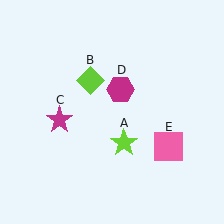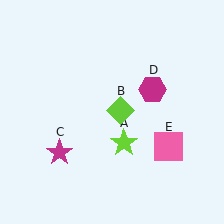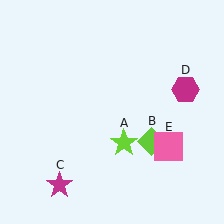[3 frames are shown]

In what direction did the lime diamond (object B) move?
The lime diamond (object B) moved down and to the right.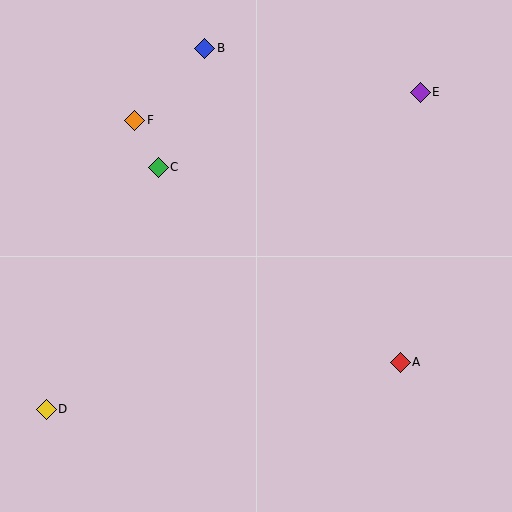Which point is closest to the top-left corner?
Point F is closest to the top-left corner.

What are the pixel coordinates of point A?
Point A is at (400, 362).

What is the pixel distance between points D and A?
The distance between D and A is 357 pixels.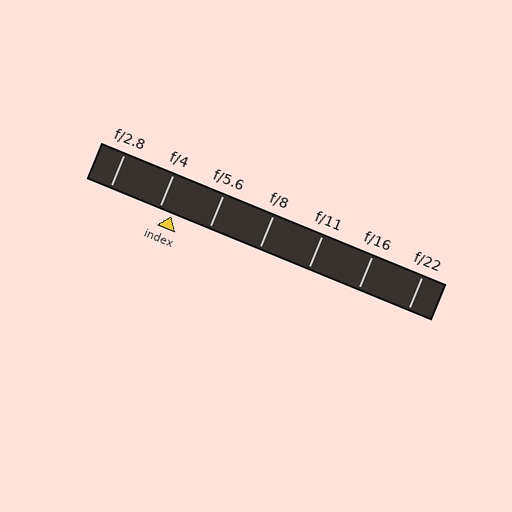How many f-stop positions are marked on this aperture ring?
There are 7 f-stop positions marked.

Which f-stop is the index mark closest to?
The index mark is closest to f/4.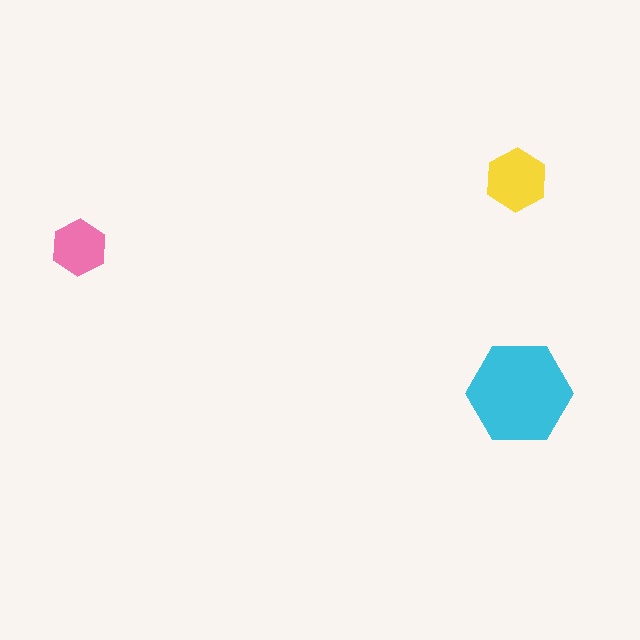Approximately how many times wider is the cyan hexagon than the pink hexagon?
About 2 times wider.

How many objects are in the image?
There are 3 objects in the image.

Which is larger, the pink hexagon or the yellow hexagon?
The yellow one.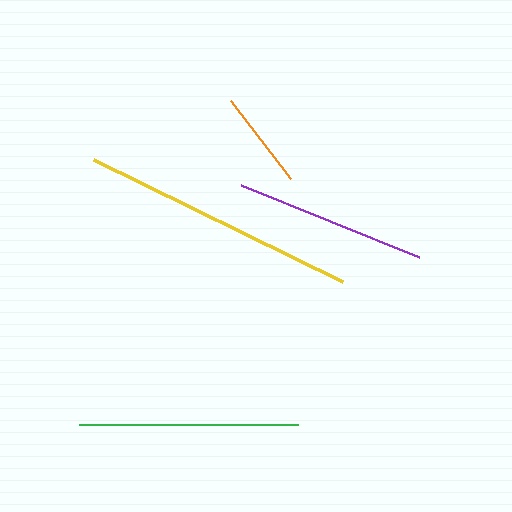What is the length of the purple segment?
The purple segment is approximately 192 pixels long.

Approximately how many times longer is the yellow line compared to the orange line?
The yellow line is approximately 2.8 times the length of the orange line.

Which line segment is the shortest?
The orange line is the shortest at approximately 99 pixels.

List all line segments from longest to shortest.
From longest to shortest: yellow, green, purple, orange.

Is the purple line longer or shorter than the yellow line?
The yellow line is longer than the purple line.